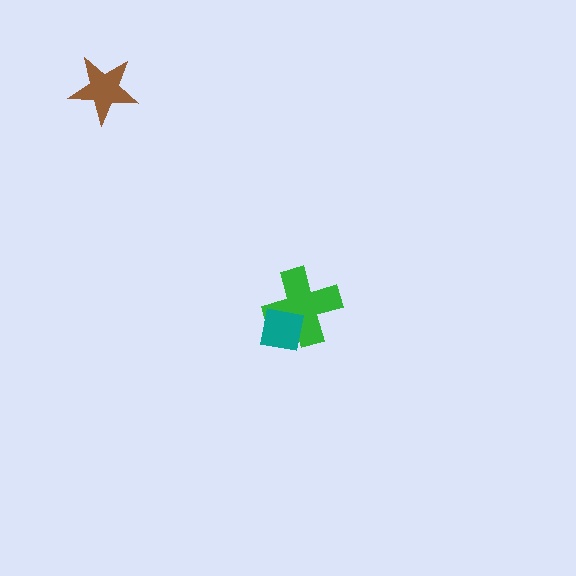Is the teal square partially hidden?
No, no other shape covers it.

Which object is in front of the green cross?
The teal square is in front of the green cross.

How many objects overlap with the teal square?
1 object overlaps with the teal square.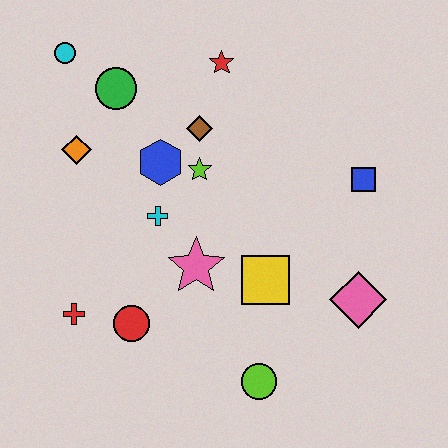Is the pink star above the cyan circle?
No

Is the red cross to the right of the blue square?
No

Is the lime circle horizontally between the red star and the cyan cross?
No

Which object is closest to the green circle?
The cyan circle is closest to the green circle.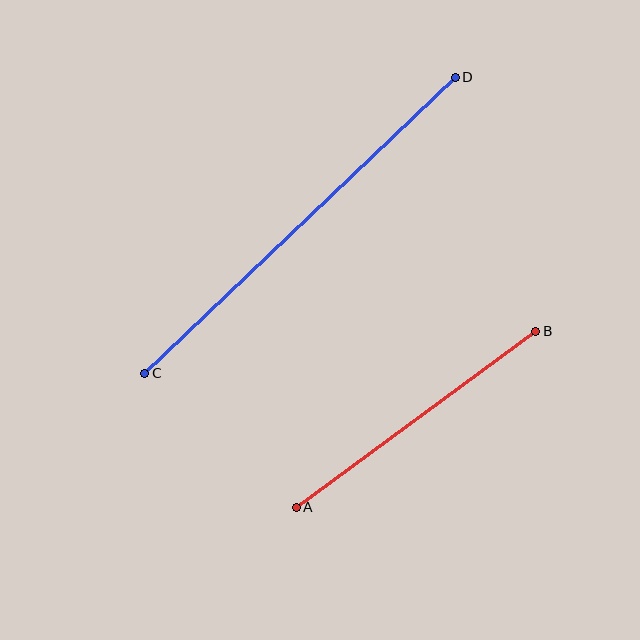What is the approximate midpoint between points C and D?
The midpoint is at approximately (300, 225) pixels.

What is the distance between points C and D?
The distance is approximately 429 pixels.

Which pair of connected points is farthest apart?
Points C and D are farthest apart.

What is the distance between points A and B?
The distance is approximately 297 pixels.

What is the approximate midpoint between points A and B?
The midpoint is at approximately (416, 419) pixels.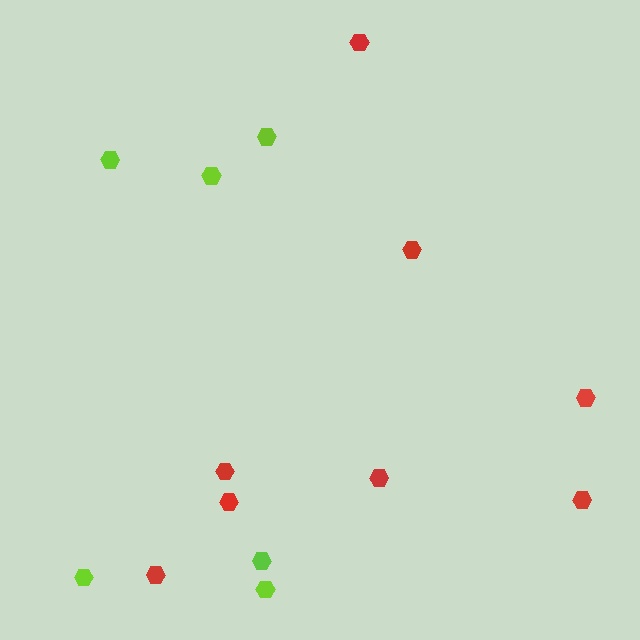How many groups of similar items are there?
There are 2 groups: one group of red hexagons (8) and one group of lime hexagons (6).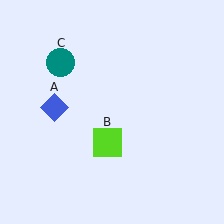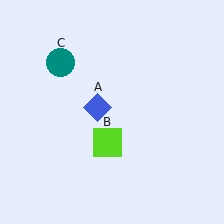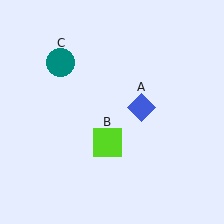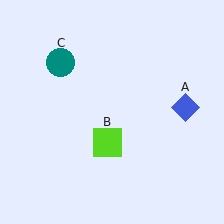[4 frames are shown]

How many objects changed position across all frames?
1 object changed position: blue diamond (object A).